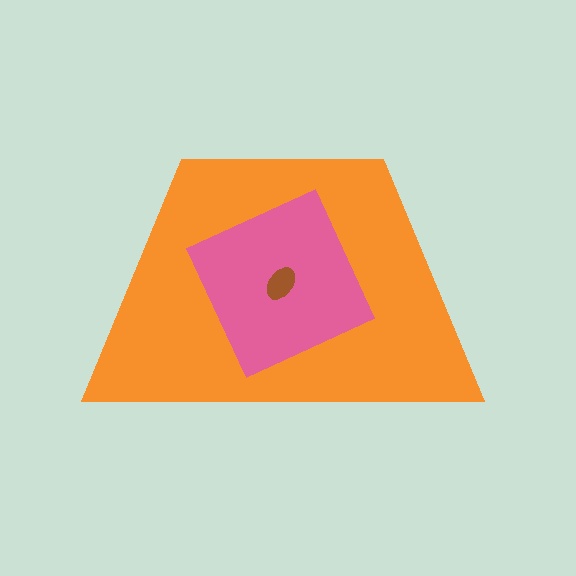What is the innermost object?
The brown ellipse.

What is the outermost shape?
The orange trapezoid.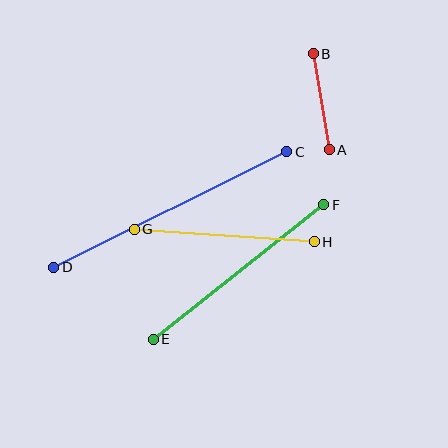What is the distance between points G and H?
The distance is approximately 181 pixels.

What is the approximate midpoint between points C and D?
The midpoint is at approximately (170, 209) pixels.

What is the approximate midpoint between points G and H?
The midpoint is at approximately (224, 236) pixels.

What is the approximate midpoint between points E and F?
The midpoint is at approximately (238, 272) pixels.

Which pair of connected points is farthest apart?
Points C and D are farthest apart.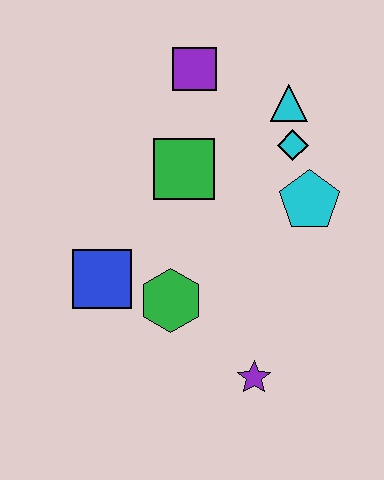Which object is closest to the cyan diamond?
The cyan triangle is closest to the cyan diamond.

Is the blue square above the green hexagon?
Yes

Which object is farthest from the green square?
The purple star is farthest from the green square.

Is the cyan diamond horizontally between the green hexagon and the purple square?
No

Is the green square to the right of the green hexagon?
Yes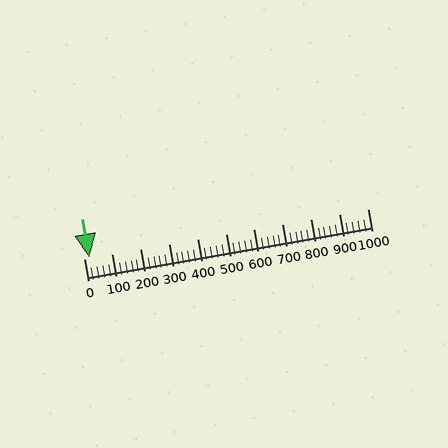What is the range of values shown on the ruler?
The ruler shows values from 0 to 1000.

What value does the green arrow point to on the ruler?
The green arrow points to approximately 20.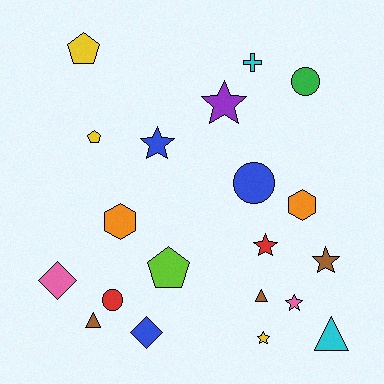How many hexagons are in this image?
There are 2 hexagons.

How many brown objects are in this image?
There are 3 brown objects.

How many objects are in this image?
There are 20 objects.